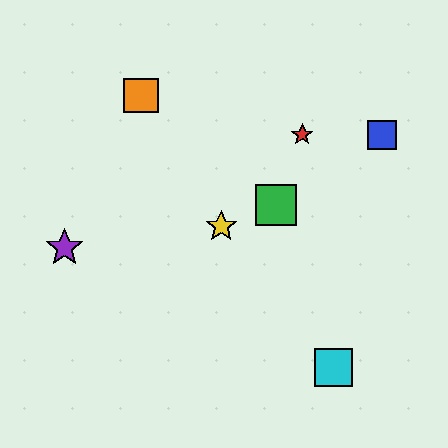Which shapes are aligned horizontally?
The red star, the blue square are aligned horizontally.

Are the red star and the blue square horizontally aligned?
Yes, both are at y≈135.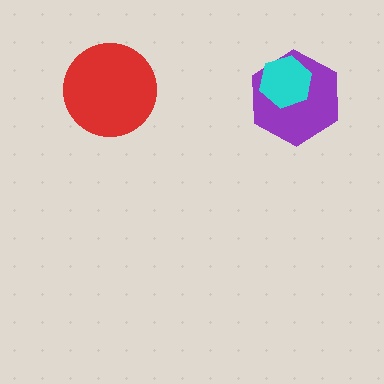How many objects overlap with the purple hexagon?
1 object overlaps with the purple hexagon.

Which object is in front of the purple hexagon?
The cyan hexagon is in front of the purple hexagon.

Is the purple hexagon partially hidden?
Yes, it is partially covered by another shape.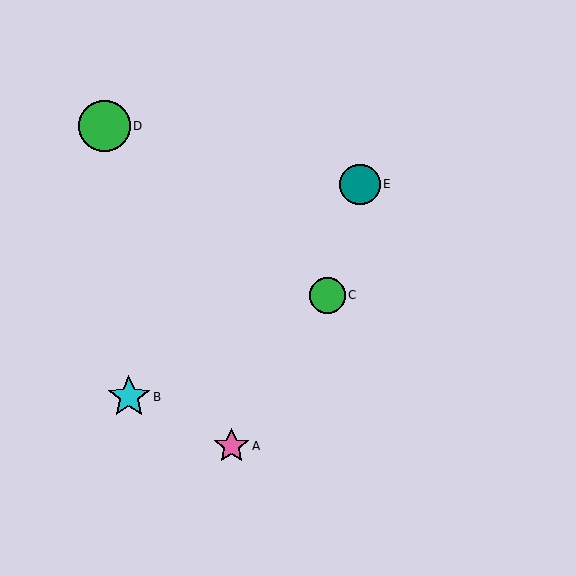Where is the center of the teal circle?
The center of the teal circle is at (360, 184).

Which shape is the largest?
The green circle (labeled D) is the largest.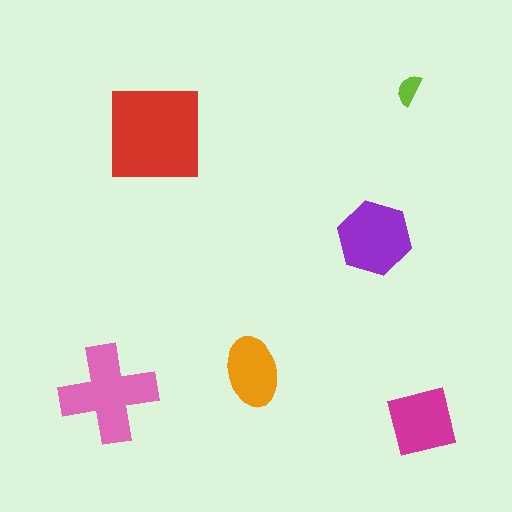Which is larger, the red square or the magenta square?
The red square.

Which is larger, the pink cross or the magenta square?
The pink cross.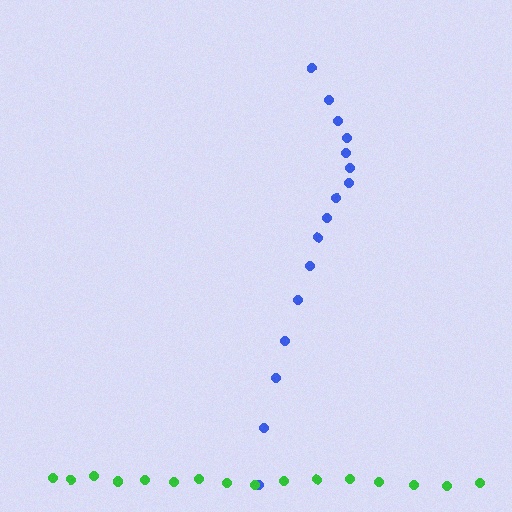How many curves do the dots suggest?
There are 2 distinct paths.